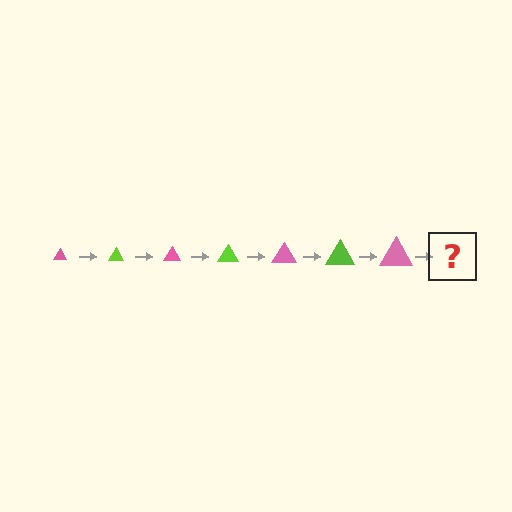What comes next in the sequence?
The next element should be a lime triangle, larger than the previous one.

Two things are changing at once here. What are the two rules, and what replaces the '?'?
The two rules are that the triangle grows larger each step and the color cycles through pink and lime. The '?' should be a lime triangle, larger than the previous one.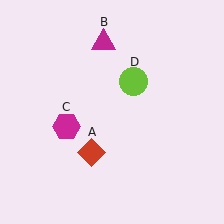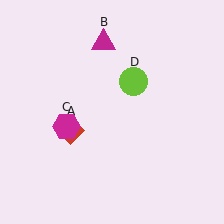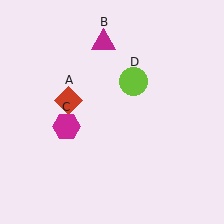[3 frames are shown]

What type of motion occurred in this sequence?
The red diamond (object A) rotated clockwise around the center of the scene.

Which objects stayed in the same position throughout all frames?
Magenta triangle (object B) and magenta hexagon (object C) and lime circle (object D) remained stationary.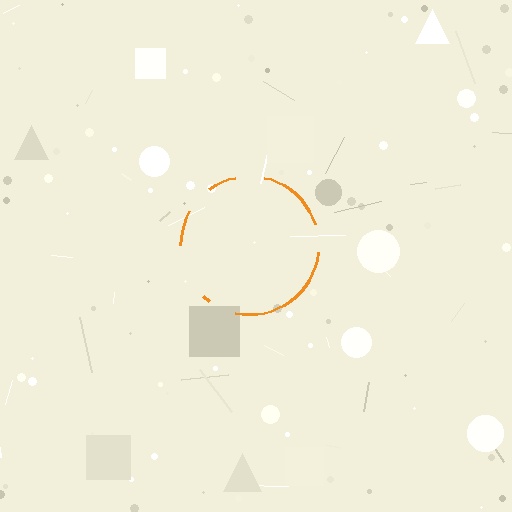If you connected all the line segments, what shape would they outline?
They would outline a circle.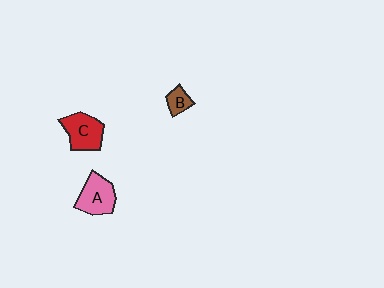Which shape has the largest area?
Shape C (red).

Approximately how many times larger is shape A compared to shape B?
Approximately 2.3 times.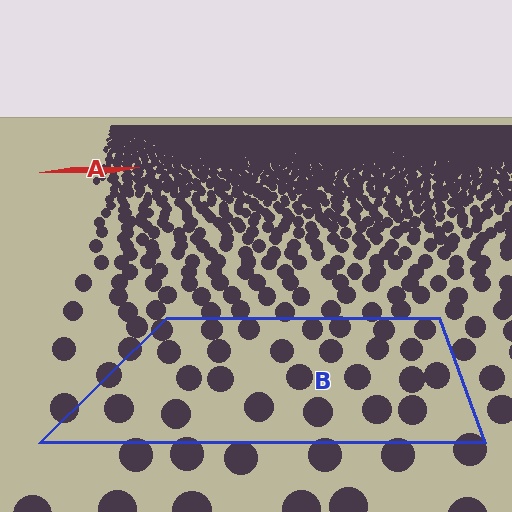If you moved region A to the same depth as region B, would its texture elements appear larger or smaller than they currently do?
They would appear larger. At a closer depth, the same texture elements are projected at a bigger on-screen size.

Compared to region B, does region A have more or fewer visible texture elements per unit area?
Region A has more texture elements per unit area — they are packed more densely because it is farther away.